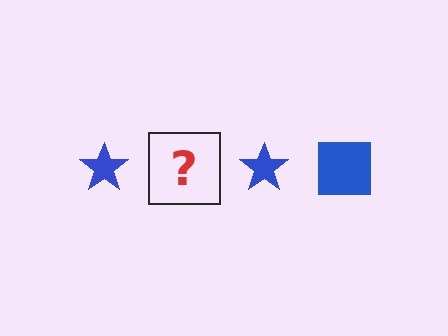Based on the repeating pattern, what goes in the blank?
The blank should be a blue square.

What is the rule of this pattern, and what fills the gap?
The rule is that the pattern cycles through star, square shapes in blue. The gap should be filled with a blue square.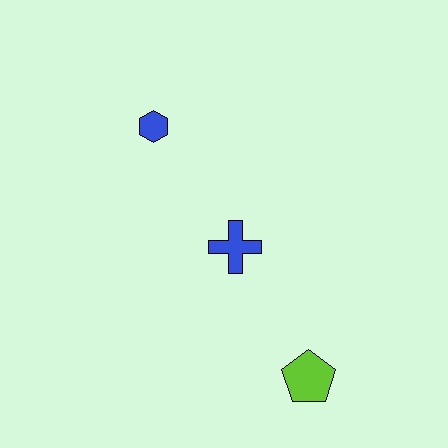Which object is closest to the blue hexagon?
The blue cross is closest to the blue hexagon.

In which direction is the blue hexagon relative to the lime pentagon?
The blue hexagon is above the lime pentagon.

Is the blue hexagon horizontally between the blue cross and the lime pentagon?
No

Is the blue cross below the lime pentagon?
No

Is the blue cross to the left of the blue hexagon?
No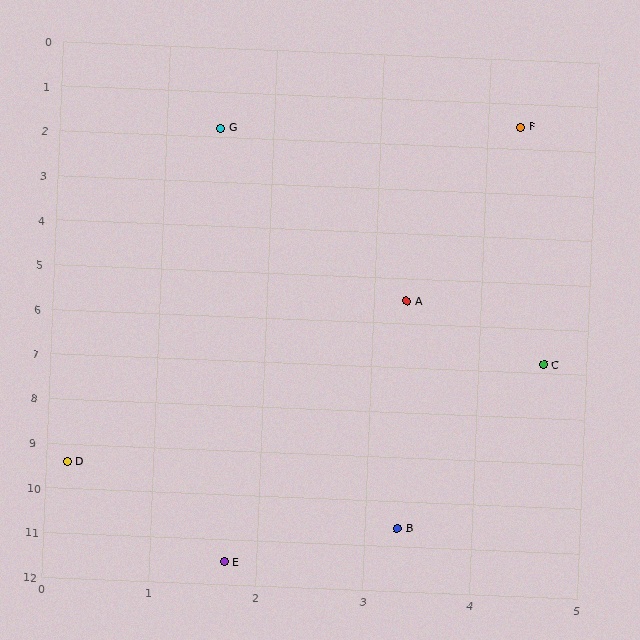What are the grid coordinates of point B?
Point B is at approximately (3.3, 10.6).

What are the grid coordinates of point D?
Point D is at approximately (0.2, 9.4).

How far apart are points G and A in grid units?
Points G and A are about 4.1 grid units apart.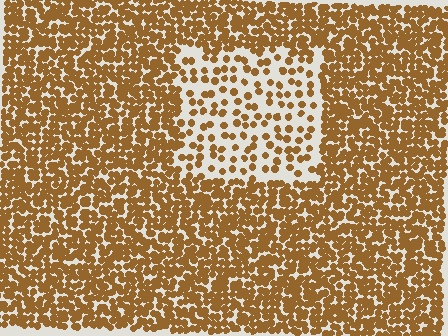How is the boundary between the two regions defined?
The boundary is defined by a change in element density (approximately 2.7x ratio). All elements are the same color, size, and shape.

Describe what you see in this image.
The image contains small brown elements arranged at two different densities. A rectangle-shaped region is visible where the elements are less densely packed than the surrounding area.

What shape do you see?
I see a rectangle.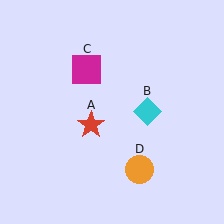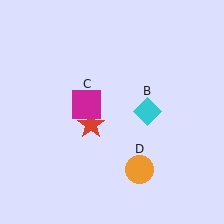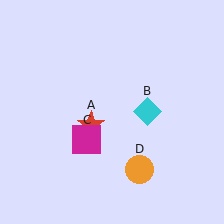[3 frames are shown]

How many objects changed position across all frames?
1 object changed position: magenta square (object C).